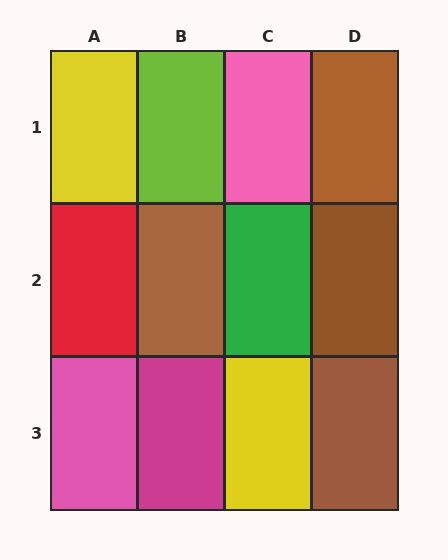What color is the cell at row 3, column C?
Yellow.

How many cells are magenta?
1 cell is magenta.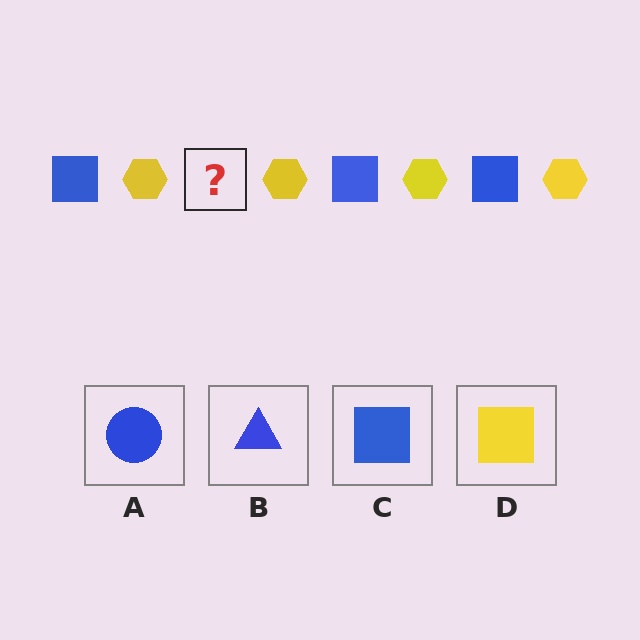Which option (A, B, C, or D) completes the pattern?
C.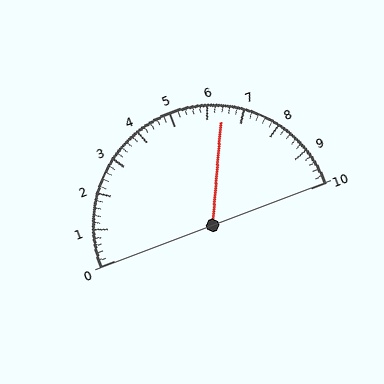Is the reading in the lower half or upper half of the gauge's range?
The reading is in the upper half of the range (0 to 10).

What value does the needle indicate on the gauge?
The needle indicates approximately 6.4.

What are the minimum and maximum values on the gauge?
The gauge ranges from 0 to 10.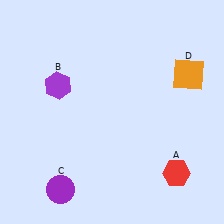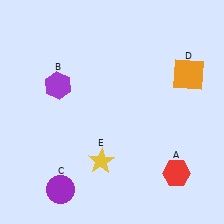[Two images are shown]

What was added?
A yellow star (E) was added in Image 2.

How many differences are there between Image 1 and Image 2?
There is 1 difference between the two images.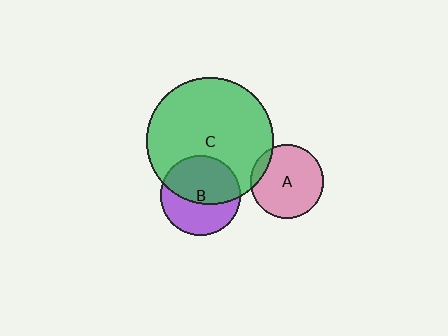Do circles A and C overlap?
Yes.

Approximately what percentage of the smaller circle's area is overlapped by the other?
Approximately 10%.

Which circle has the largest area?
Circle C (green).